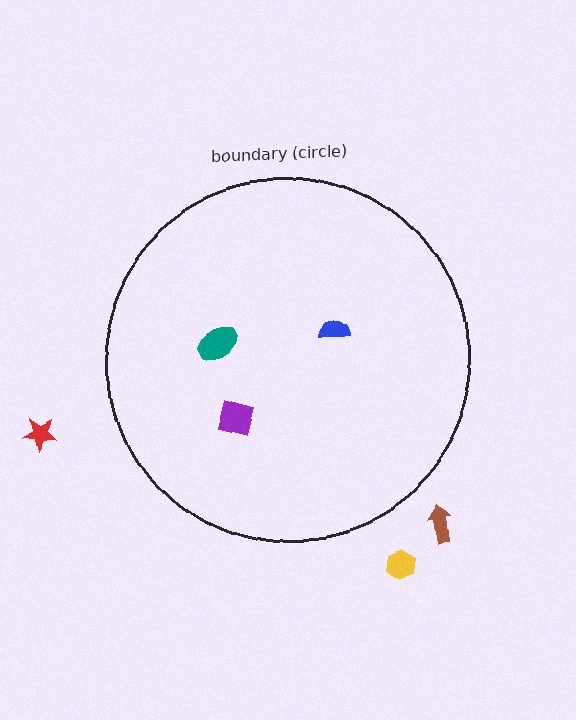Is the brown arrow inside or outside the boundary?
Outside.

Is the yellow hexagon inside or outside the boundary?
Outside.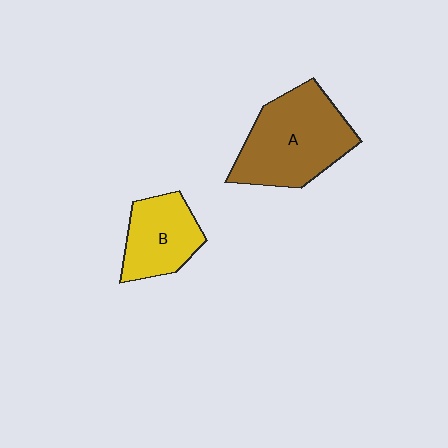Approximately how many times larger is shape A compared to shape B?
Approximately 1.6 times.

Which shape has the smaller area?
Shape B (yellow).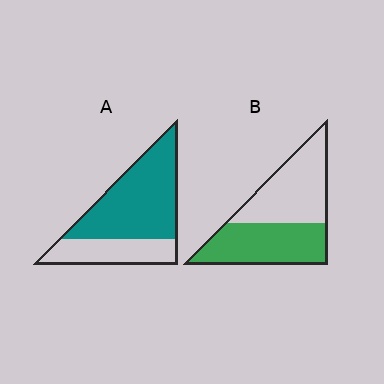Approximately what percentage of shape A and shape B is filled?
A is approximately 70% and B is approximately 50%.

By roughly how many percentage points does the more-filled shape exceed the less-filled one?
By roughly 20 percentage points (A over B).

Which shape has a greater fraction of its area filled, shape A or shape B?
Shape A.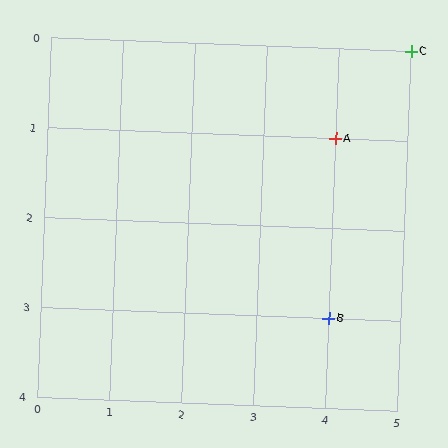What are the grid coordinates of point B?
Point B is at grid coordinates (4, 3).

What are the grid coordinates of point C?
Point C is at grid coordinates (5, 0).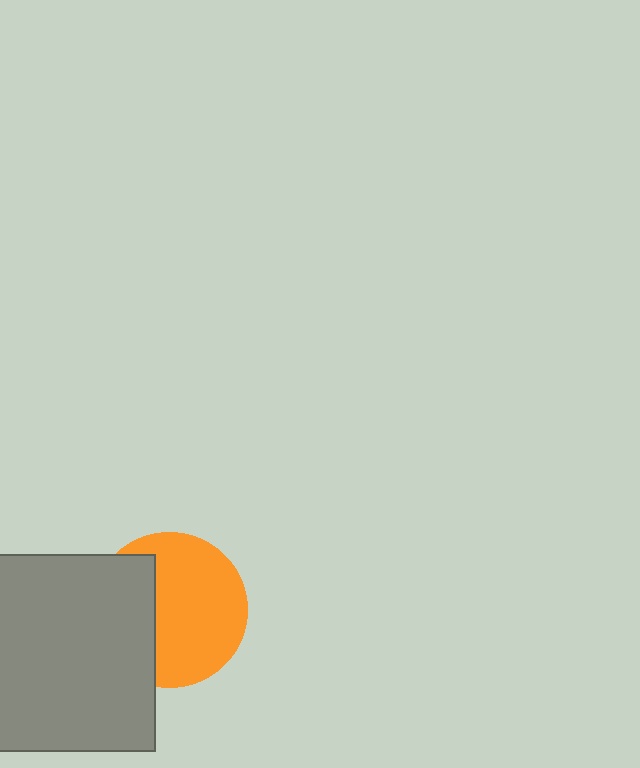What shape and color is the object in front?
The object in front is a gray square.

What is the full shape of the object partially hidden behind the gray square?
The partially hidden object is an orange circle.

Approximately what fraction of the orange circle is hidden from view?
Roughly 36% of the orange circle is hidden behind the gray square.